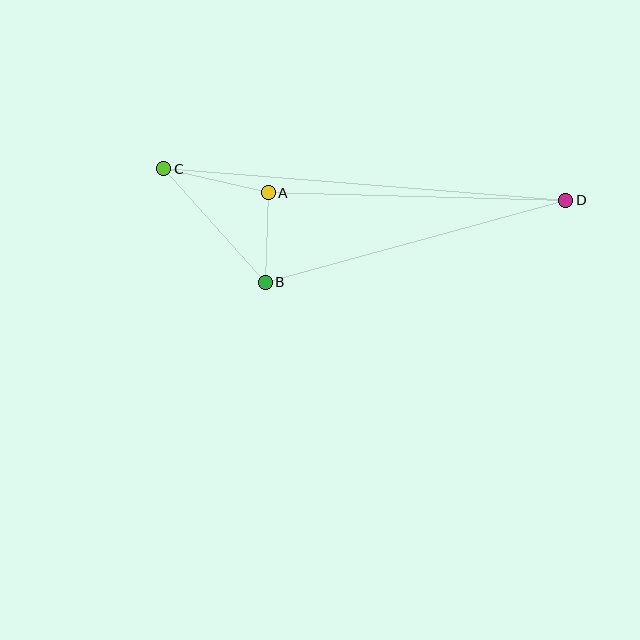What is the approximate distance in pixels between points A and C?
The distance between A and C is approximately 107 pixels.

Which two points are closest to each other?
Points A and B are closest to each other.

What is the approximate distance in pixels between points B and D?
The distance between B and D is approximately 311 pixels.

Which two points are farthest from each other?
Points C and D are farthest from each other.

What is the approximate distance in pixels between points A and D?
The distance between A and D is approximately 298 pixels.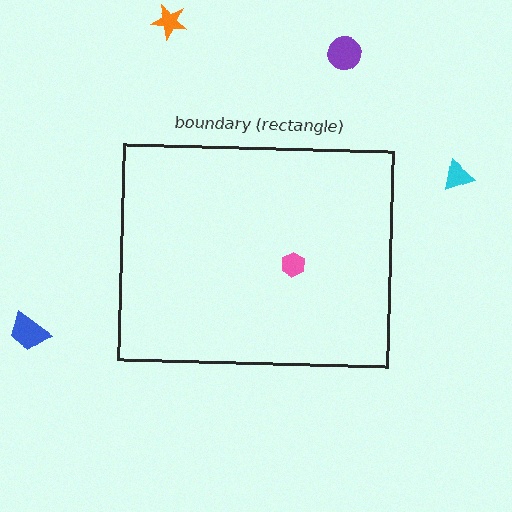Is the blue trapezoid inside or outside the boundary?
Outside.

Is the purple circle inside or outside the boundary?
Outside.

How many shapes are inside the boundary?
1 inside, 4 outside.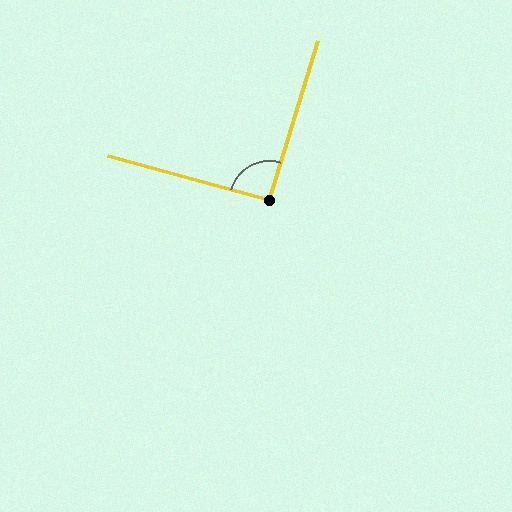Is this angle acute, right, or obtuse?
It is approximately a right angle.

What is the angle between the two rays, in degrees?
Approximately 92 degrees.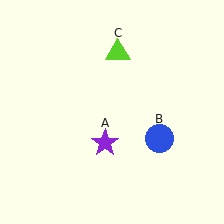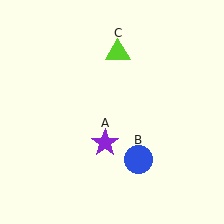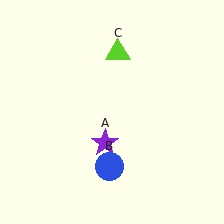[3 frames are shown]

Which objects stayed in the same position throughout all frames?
Purple star (object A) and lime triangle (object C) remained stationary.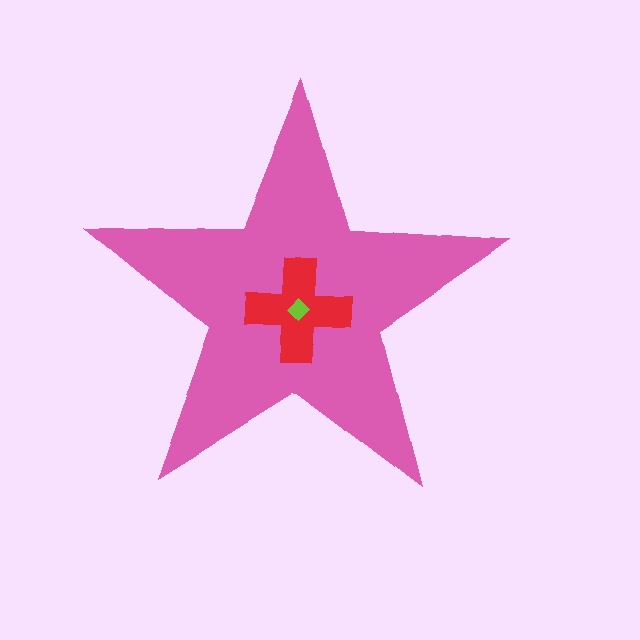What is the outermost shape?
The pink star.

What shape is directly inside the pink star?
The red cross.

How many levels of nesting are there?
3.